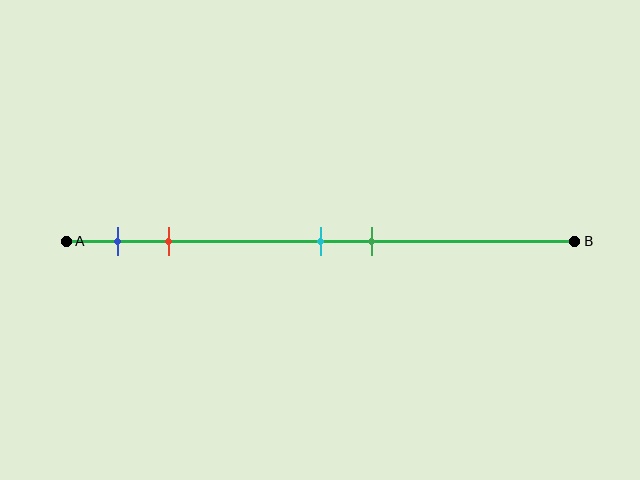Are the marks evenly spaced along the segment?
No, the marks are not evenly spaced.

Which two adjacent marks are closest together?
The cyan and green marks are the closest adjacent pair.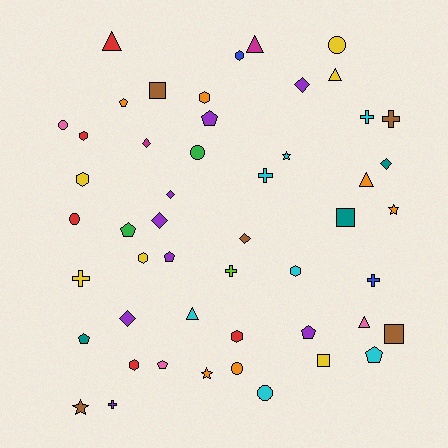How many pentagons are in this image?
There are 8 pentagons.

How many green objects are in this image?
There are 2 green objects.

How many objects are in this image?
There are 50 objects.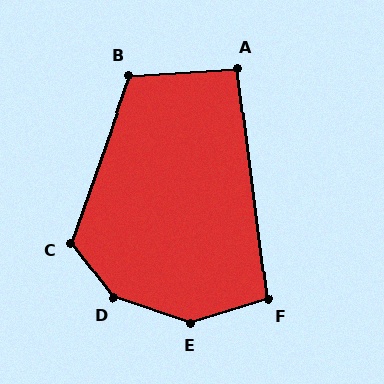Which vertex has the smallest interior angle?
A, at approximately 93 degrees.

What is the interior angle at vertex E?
Approximately 144 degrees (obtuse).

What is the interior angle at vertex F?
Approximately 100 degrees (obtuse).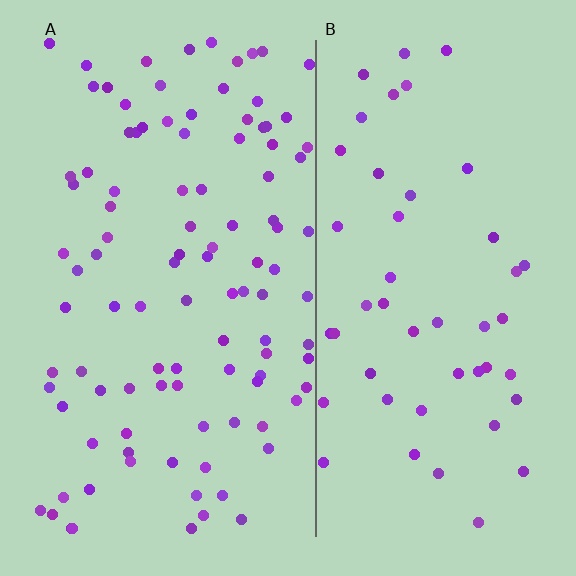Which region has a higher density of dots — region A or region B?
A (the left).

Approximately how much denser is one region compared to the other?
Approximately 2.1× — region A over region B.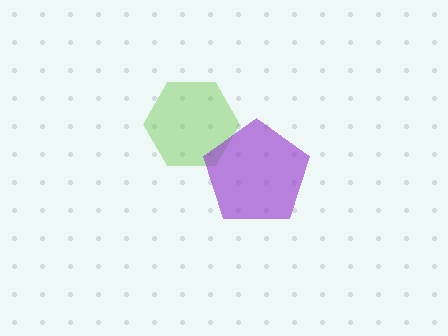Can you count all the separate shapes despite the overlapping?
Yes, there are 2 separate shapes.